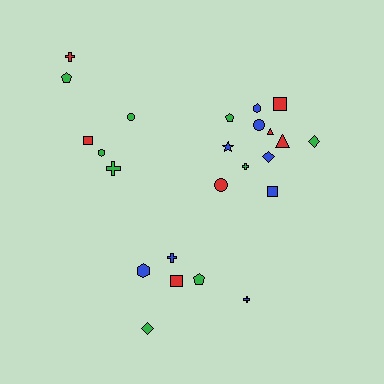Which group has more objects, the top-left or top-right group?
The top-right group.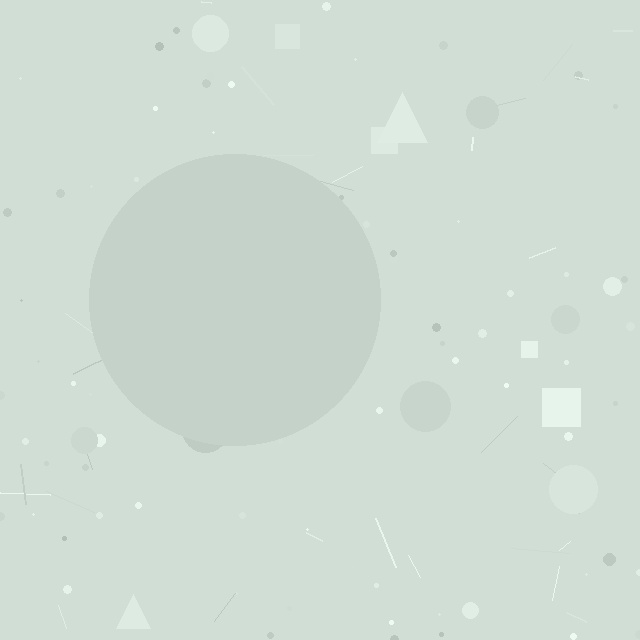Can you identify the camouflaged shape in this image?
The camouflaged shape is a circle.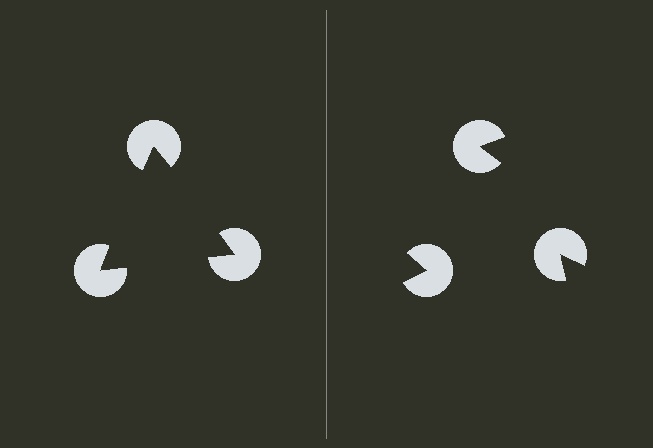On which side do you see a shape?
An illusory triangle appears on the left side. On the right side the wedge cuts are rotated, so no coherent shape forms.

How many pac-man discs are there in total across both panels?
6 — 3 on each side.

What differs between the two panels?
The pac-man discs are positioned identically on both sides; only the wedge orientations differ. On the left they align to a triangle; on the right they are misaligned.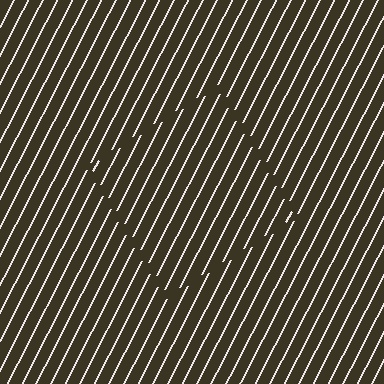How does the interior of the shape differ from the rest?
The interior of the shape contains the same grating, shifted by half a period — the contour is defined by the phase discontinuity where line-ends from the inner and outer gratings abut.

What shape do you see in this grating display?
An illusory square. The interior of the shape contains the same grating, shifted by half a period — the contour is defined by the phase discontinuity where line-ends from the inner and outer gratings abut.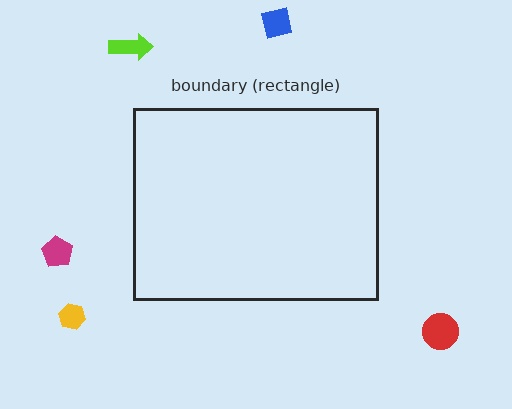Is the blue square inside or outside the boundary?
Outside.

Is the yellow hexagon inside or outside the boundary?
Outside.